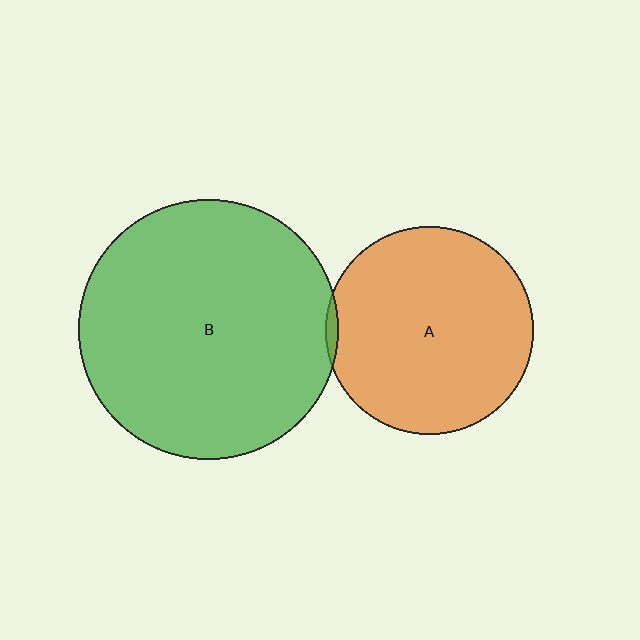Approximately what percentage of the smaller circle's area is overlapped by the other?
Approximately 5%.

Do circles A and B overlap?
Yes.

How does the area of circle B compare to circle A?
Approximately 1.6 times.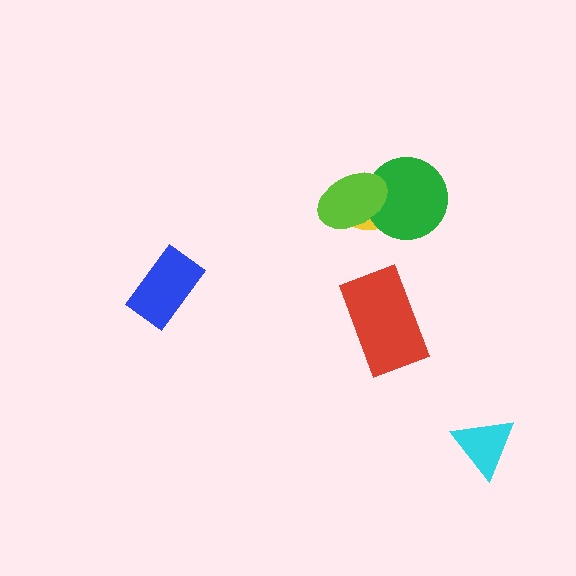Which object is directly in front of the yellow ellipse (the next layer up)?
The green circle is directly in front of the yellow ellipse.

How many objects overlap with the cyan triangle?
0 objects overlap with the cyan triangle.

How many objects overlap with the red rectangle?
0 objects overlap with the red rectangle.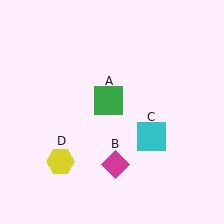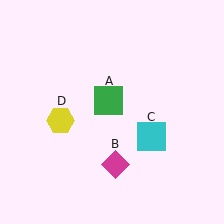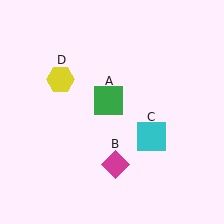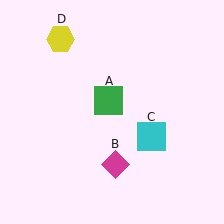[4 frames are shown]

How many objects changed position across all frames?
1 object changed position: yellow hexagon (object D).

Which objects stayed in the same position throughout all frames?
Green square (object A) and magenta diamond (object B) and cyan square (object C) remained stationary.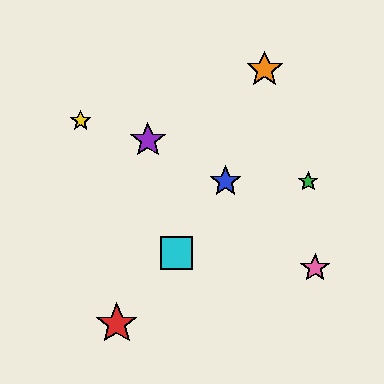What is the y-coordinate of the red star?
The red star is at y≈324.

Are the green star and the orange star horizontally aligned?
No, the green star is at y≈181 and the orange star is at y≈69.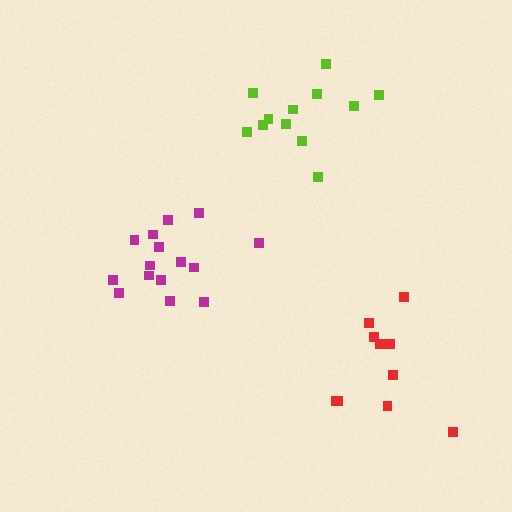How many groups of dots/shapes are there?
There are 3 groups.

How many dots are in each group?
Group 1: 12 dots, Group 2: 10 dots, Group 3: 15 dots (37 total).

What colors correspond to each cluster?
The clusters are colored: lime, red, magenta.